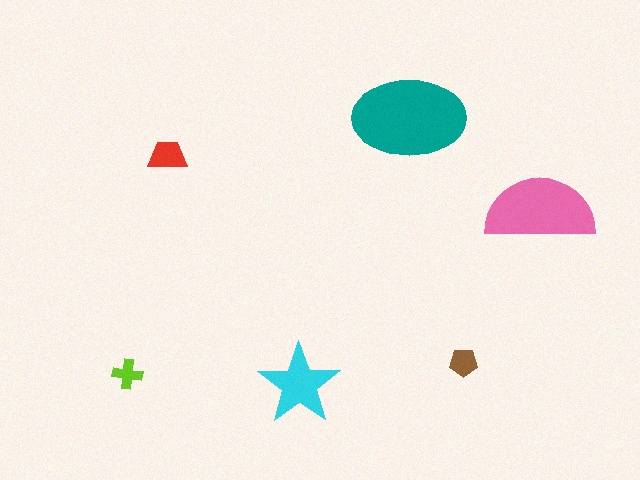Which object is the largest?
The teal ellipse.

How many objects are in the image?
There are 6 objects in the image.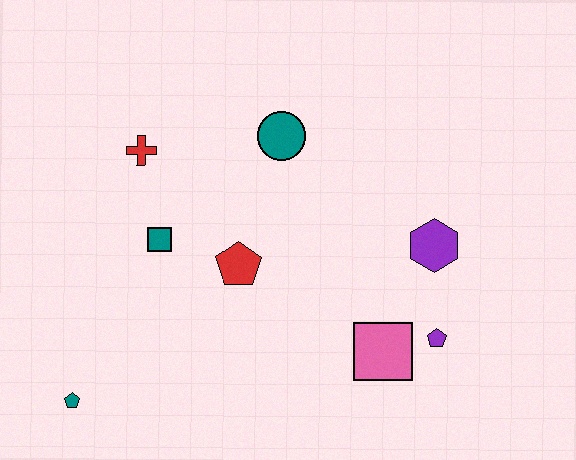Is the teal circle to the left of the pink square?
Yes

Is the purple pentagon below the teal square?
Yes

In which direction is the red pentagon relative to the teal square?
The red pentagon is to the right of the teal square.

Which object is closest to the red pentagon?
The teal square is closest to the red pentagon.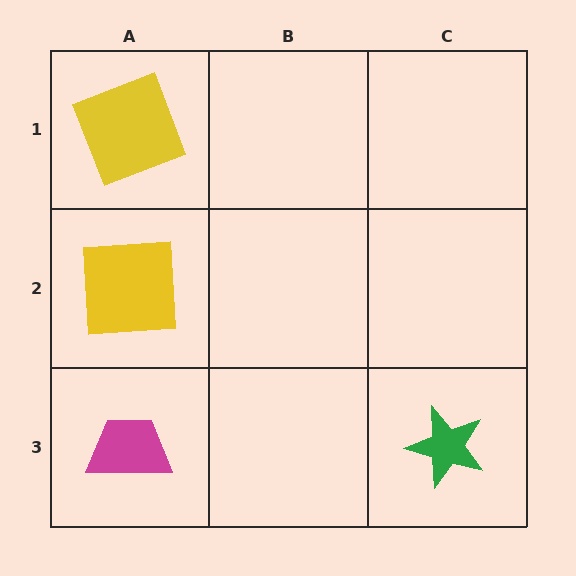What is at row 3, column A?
A magenta trapezoid.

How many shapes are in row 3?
2 shapes.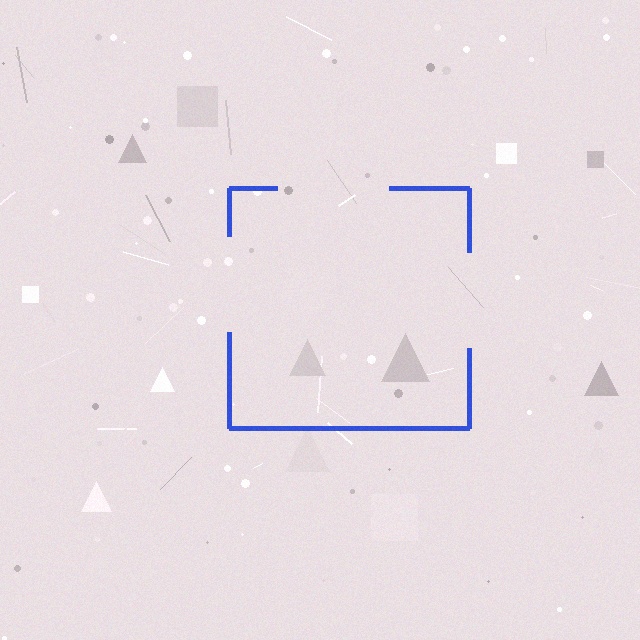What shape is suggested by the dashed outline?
The dashed outline suggests a square.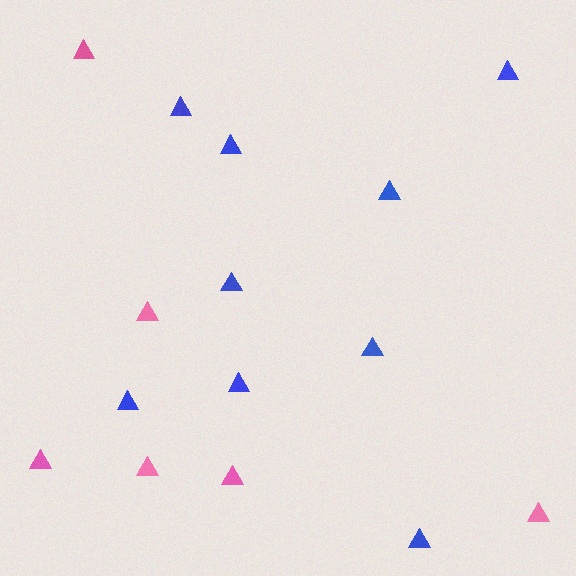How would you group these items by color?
There are 2 groups: one group of blue triangles (9) and one group of pink triangles (6).